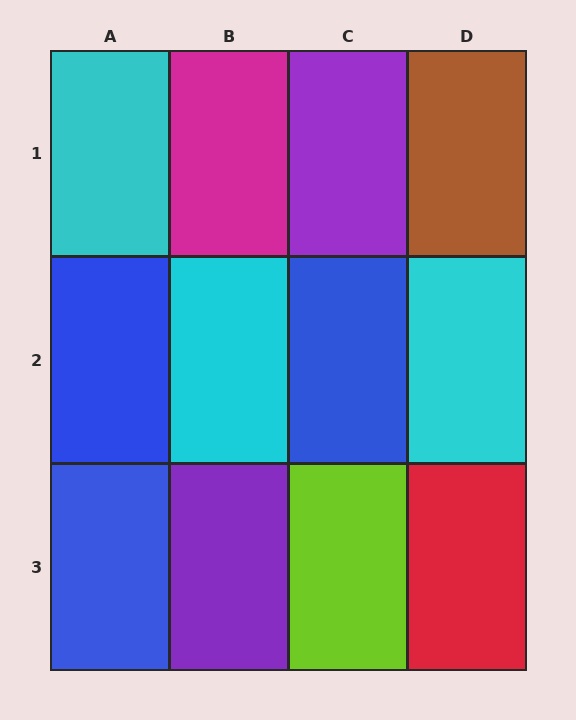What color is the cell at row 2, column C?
Blue.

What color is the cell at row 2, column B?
Cyan.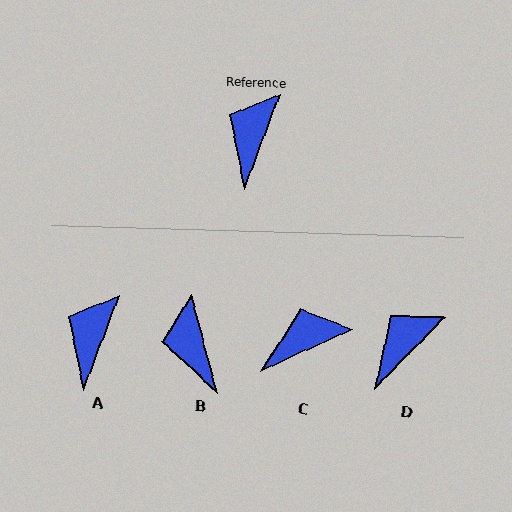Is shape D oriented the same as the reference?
No, it is off by about 24 degrees.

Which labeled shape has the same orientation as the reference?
A.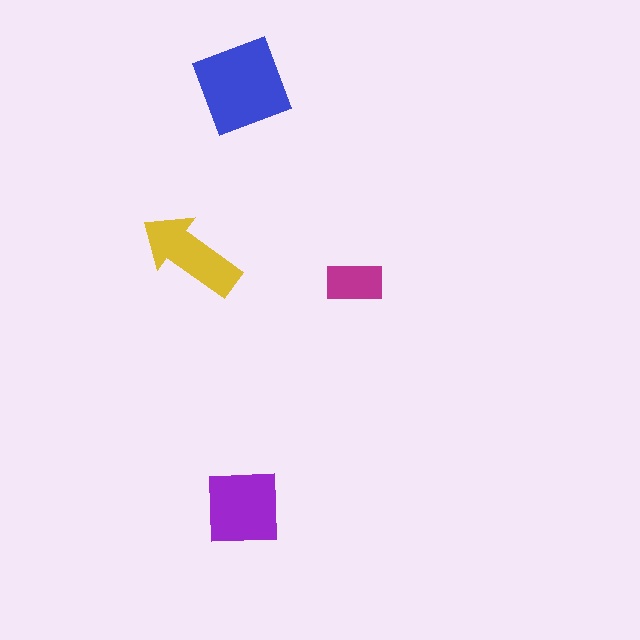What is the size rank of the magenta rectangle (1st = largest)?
4th.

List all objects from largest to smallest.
The blue diamond, the purple square, the yellow arrow, the magenta rectangle.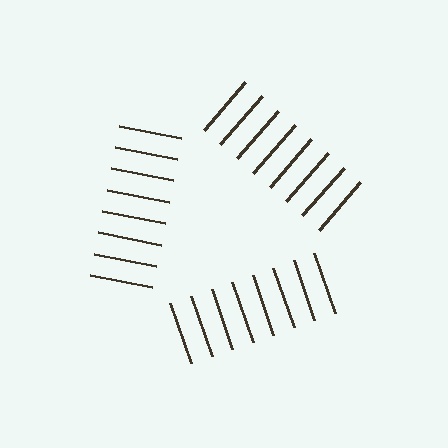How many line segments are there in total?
24 — 8 along each of the 3 edges.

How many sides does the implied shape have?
3 sides — the line-ends trace a triangle.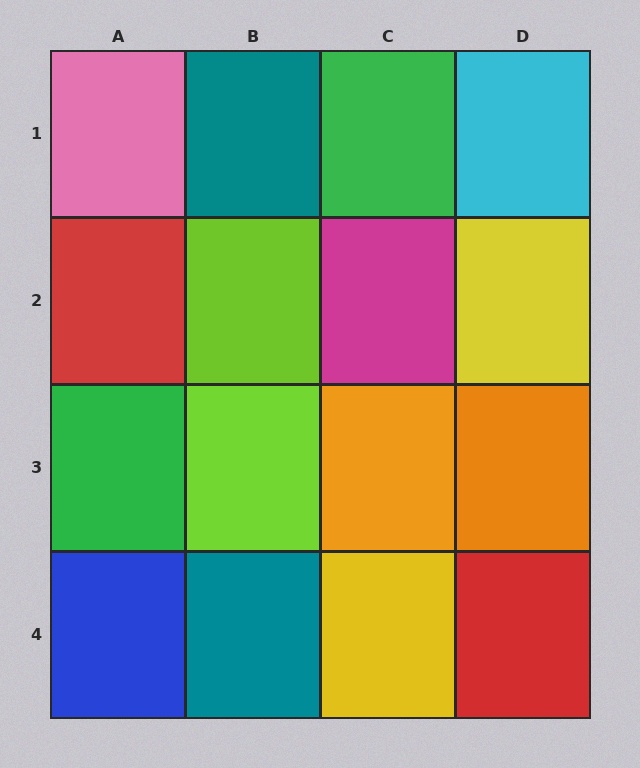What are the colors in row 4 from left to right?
Blue, teal, yellow, red.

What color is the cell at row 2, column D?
Yellow.